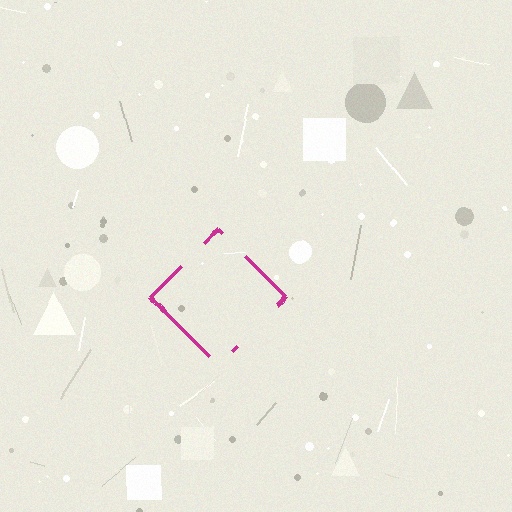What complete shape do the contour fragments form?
The contour fragments form a diamond.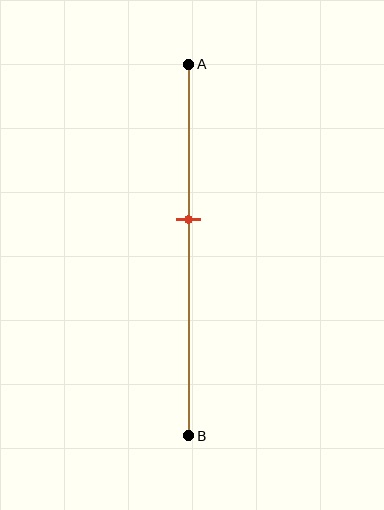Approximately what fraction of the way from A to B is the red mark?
The red mark is approximately 40% of the way from A to B.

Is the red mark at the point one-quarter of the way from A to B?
No, the mark is at about 40% from A, not at the 25% one-quarter point.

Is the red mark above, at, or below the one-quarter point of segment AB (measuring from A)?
The red mark is below the one-quarter point of segment AB.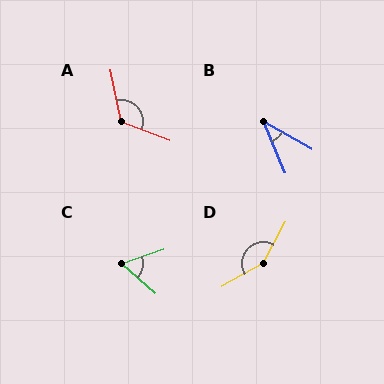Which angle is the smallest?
B, at approximately 38 degrees.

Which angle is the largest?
D, at approximately 149 degrees.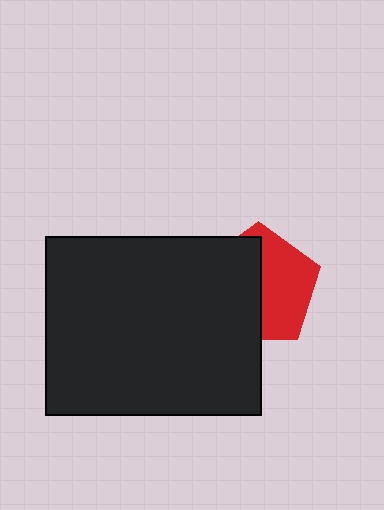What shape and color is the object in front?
The object in front is a black rectangle.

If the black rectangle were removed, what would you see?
You would see the complete red pentagon.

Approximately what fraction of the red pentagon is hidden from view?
Roughly 51% of the red pentagon is hidden behind the black rectangle.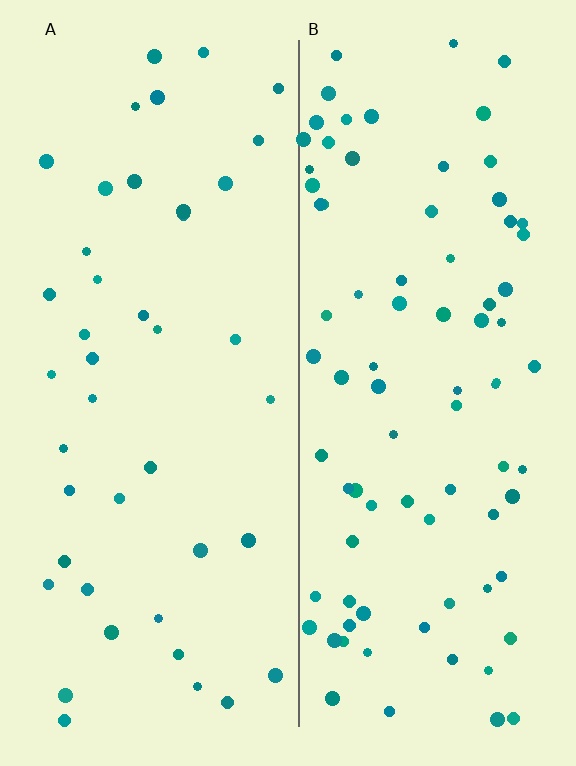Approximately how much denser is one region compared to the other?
Approximately 2.0× — region B over region A.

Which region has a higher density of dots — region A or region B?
B (the right).